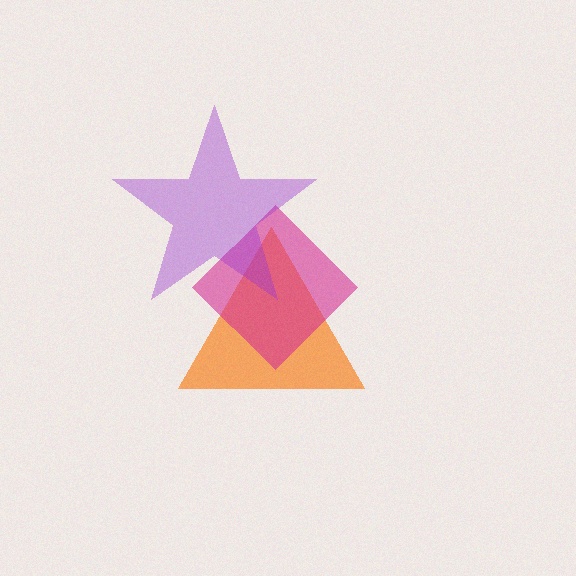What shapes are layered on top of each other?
The layered shapes are: an orange triangle, a magenta diamond, a purple star.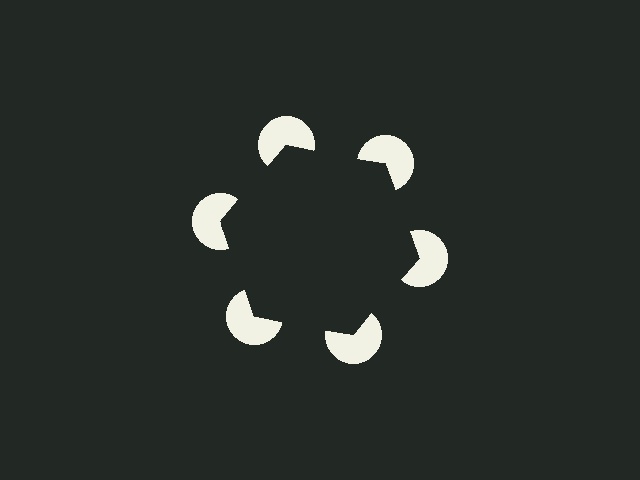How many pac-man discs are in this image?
There are 6 — one at each vertex of the illusory hexagon.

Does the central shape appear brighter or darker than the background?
It typically appears slightly darker than the background, even though no actual brightness change is drawn.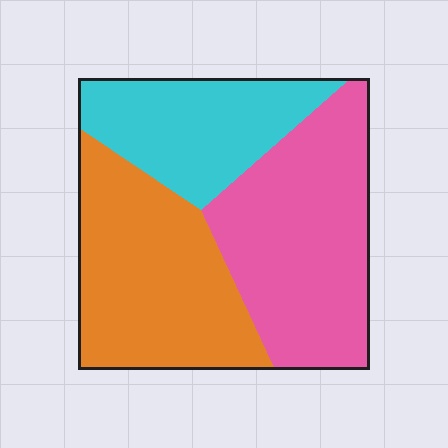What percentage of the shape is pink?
Pink takes up about two fifths (2/5) of the shape.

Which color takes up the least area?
Cyan, at roughly 25%.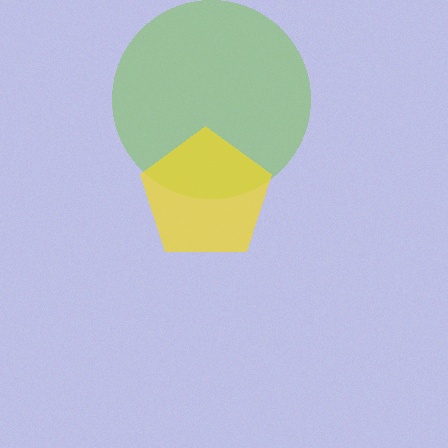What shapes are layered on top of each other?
The layered shapes are: a lime circle, a yellow pentagon.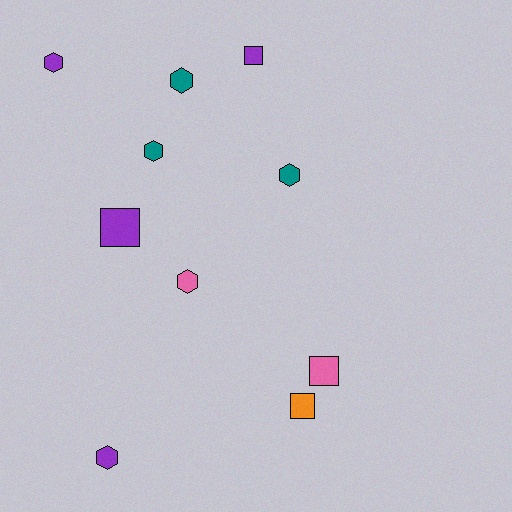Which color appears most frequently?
Purple, with 4 objects.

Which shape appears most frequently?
Hexagon, with 6 objects.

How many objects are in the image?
There are 10 objects.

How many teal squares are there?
There are no teal squares.